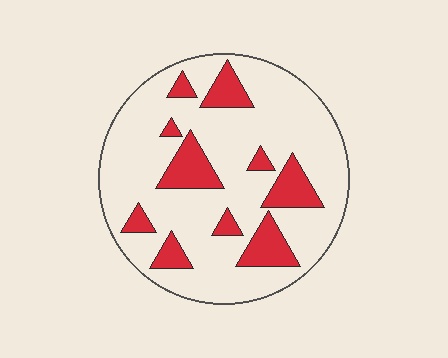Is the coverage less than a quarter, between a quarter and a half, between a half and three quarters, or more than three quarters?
Less than a quarter.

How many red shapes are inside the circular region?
10.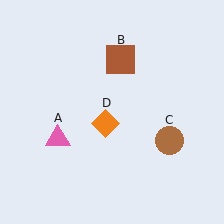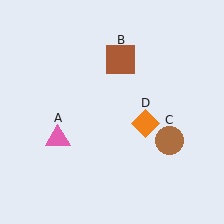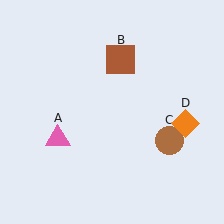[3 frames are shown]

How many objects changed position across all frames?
1 object changed position: orange diamond (object D).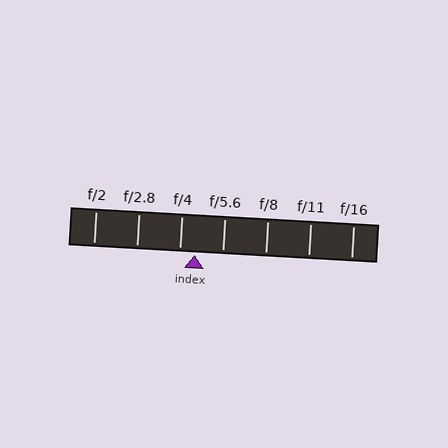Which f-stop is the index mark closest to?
The index mark is closest to f/4.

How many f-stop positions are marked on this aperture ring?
There are 7 f-stop positions marked.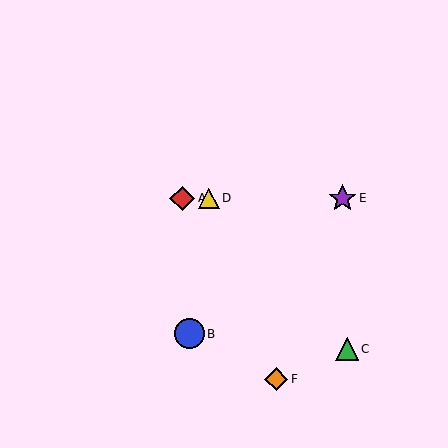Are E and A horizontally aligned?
Yes, both are at y≈198.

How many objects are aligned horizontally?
3 objects (A, D, E) are aligned horizontally.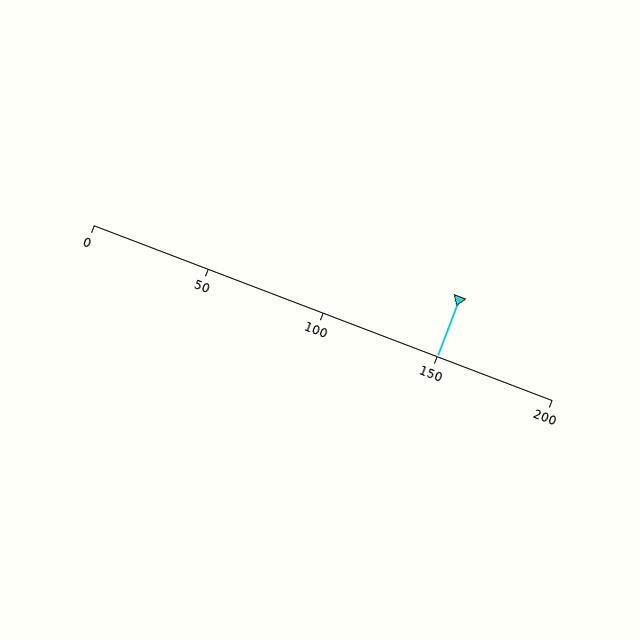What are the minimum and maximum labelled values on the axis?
The axis runs from 0 to 200.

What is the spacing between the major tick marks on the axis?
The major ticks are spaced 50 apart.